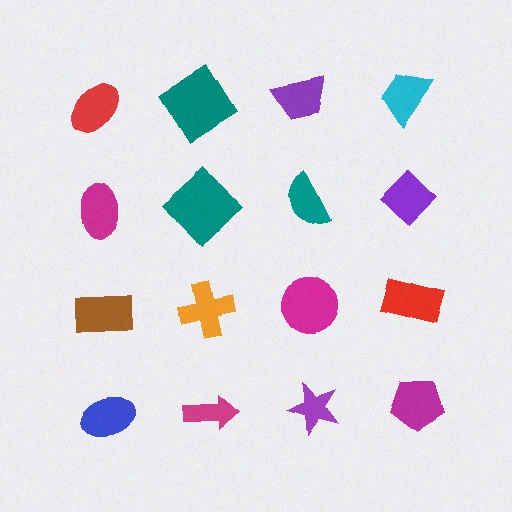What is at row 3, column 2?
An orange cross.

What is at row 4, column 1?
A blue ellipse.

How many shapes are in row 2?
4 shapes.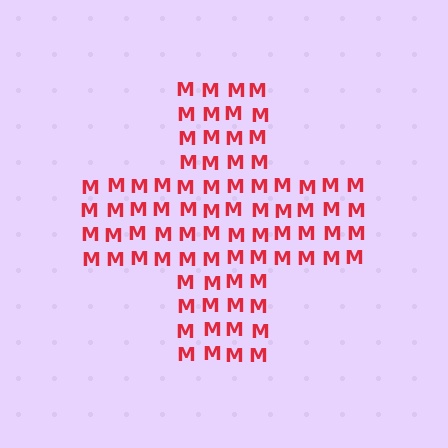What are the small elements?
The small elements are letter M's.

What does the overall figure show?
The overall figure shows a cross.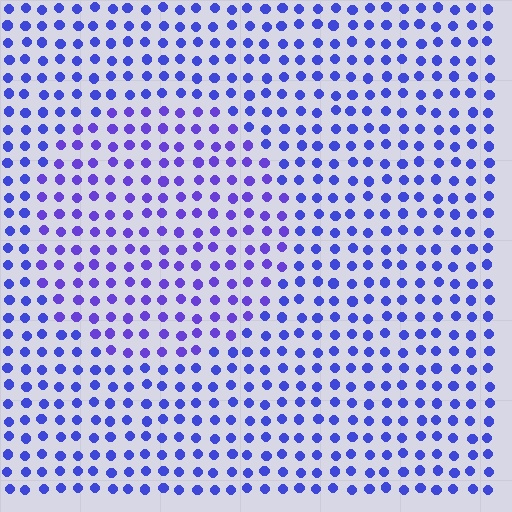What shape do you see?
I see a circle.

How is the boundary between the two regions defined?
The boundary is defined purely by a slight shift in hue (about 20 degrees). Spacing, size, and orientation are identical on both sides.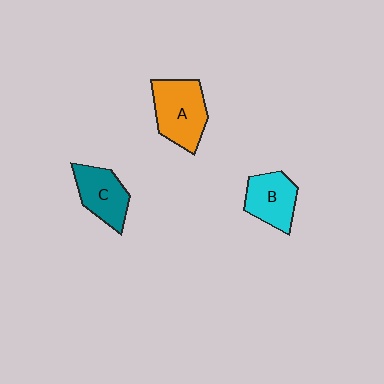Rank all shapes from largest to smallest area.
From largest to smallest: A (orange), C (teal), B (cyan).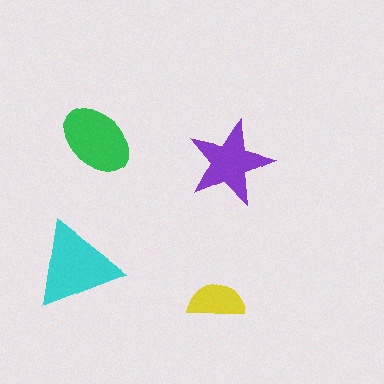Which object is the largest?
The cyan triangle.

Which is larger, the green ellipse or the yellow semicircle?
The green ellipse.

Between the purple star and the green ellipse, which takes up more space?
The green ellipse.